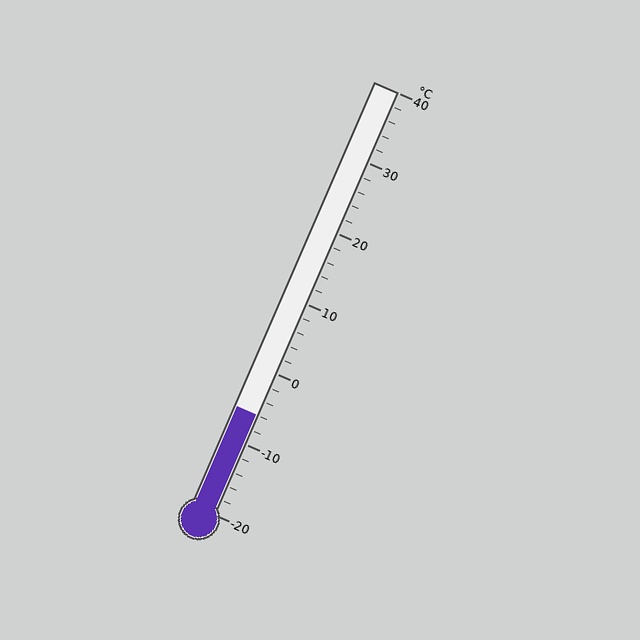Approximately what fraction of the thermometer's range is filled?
The thermometer is filled to approximately 25% of its range.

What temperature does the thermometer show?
The thermometer shows approximately -6°C.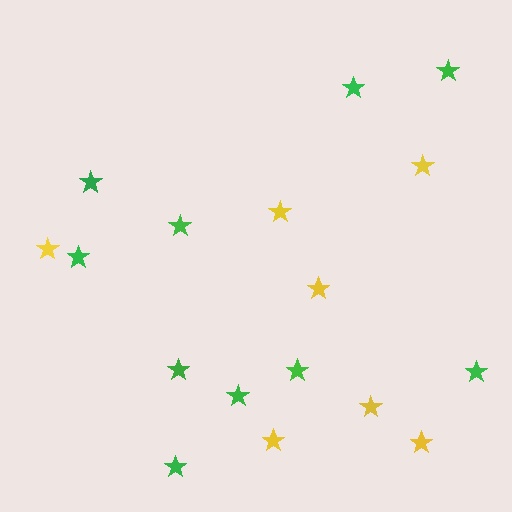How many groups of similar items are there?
There are 2 groups: one group of green stars (10) and one group of yellow stars (7).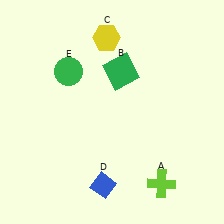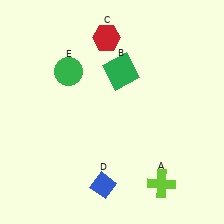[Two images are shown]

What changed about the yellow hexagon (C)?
In Image 1, C is yellow. In Image 2, it changed to red.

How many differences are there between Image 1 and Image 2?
There is 1 difference between the two images.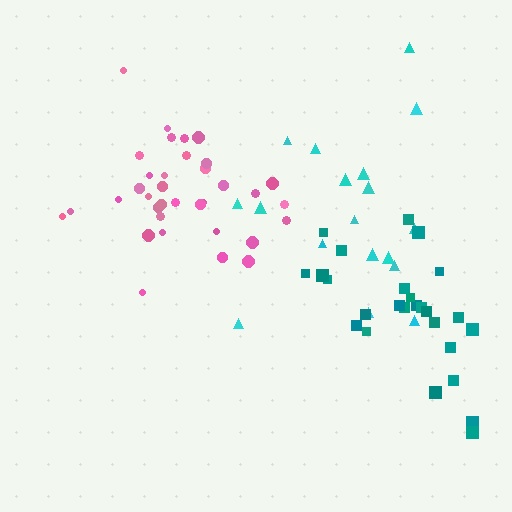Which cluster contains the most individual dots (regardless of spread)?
Pink (35).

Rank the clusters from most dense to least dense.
pink, teal, cyan.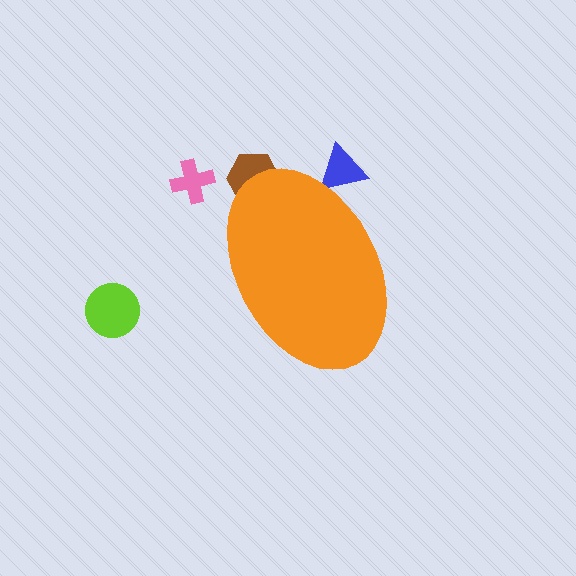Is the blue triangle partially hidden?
Yes, the blue triangle is partially hidden behind the orange ellipse.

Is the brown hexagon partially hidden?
Yes, the brown hexagon is partially hidden behind the orange ellipse.